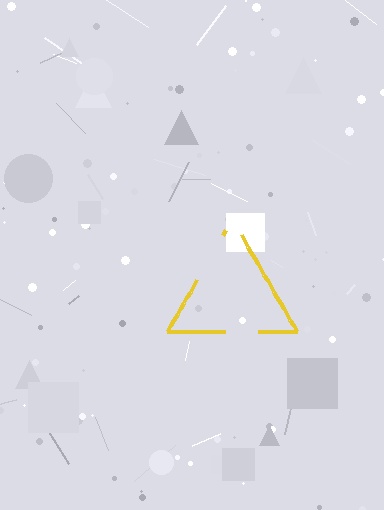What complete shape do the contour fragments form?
The contour fragments form a triangle.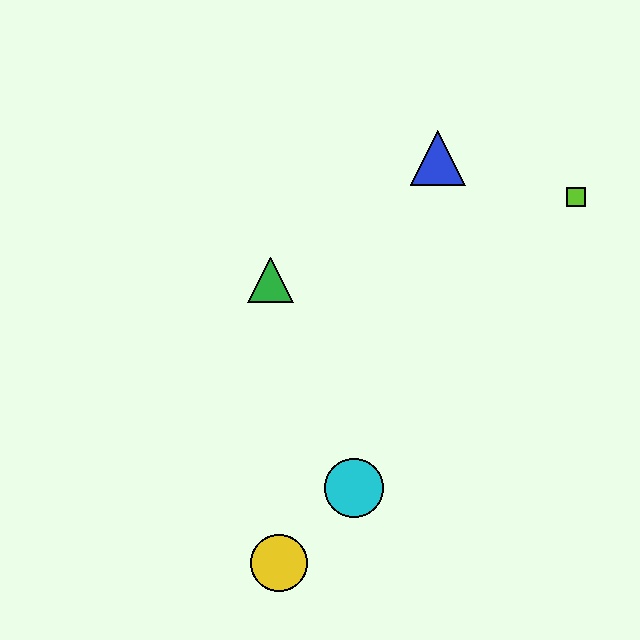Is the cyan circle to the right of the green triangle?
Yes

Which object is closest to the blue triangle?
The lime square is closest to the blue triangle.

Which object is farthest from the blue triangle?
The yellow circle is farthest from the blue triangle.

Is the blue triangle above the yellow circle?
Yes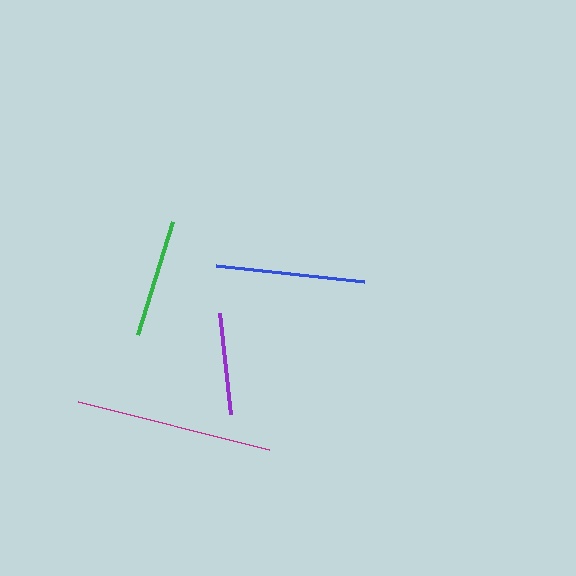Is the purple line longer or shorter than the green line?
The green line is longer than the purple line.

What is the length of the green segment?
The green segment is approximately 118 pixels long.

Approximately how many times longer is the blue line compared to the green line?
The blue line is approximately 1.3 times the length of the green line.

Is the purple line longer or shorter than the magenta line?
The magenta line is longer than the purple line.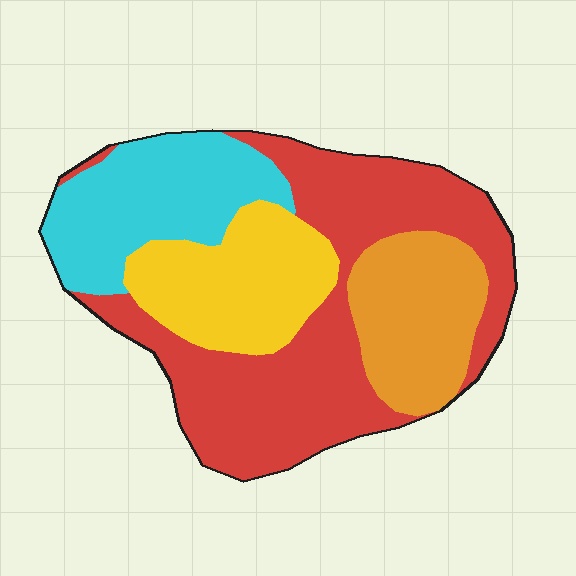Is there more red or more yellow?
Red.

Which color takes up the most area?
Red, at roughly 45%.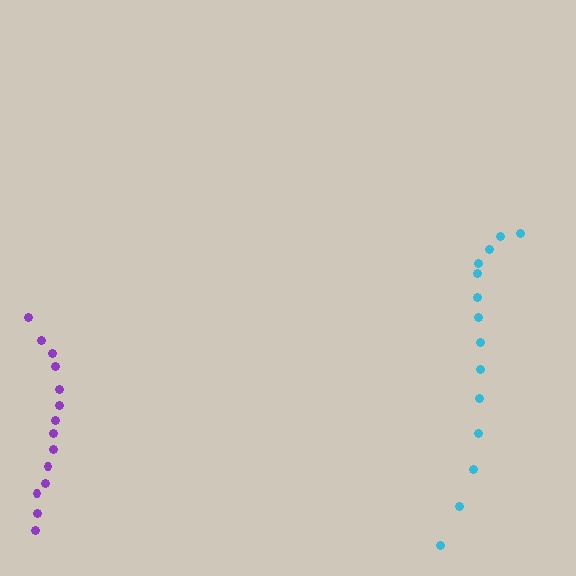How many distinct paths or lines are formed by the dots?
There are 2 distinct paths.